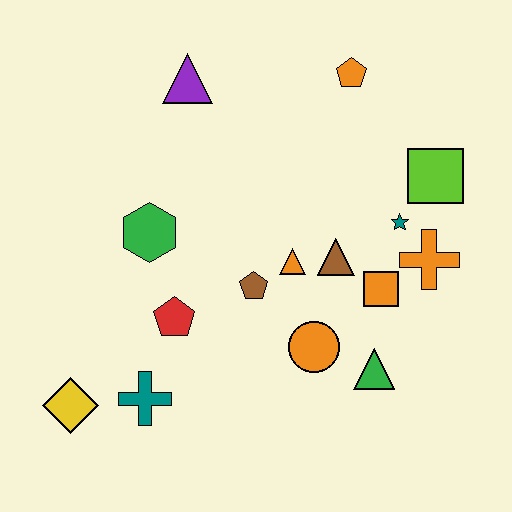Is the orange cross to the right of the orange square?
Yes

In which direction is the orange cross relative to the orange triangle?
The orange cross is to the right of the orange triangle.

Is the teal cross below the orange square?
Yes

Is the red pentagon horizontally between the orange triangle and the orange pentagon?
No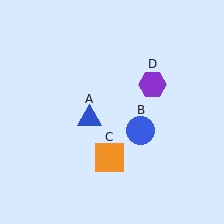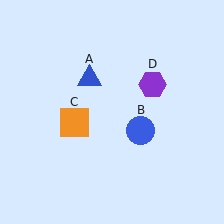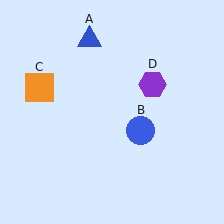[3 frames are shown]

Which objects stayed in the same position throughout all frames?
Blue circle (object B) and purple hexagon (object D) remained stationary.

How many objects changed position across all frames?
2 objects changed position: blue triangle (object A), orange square (object C).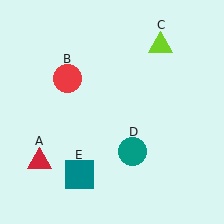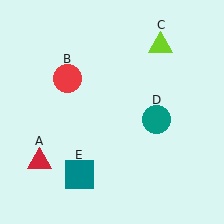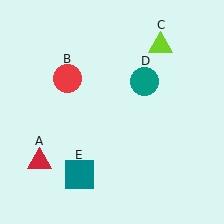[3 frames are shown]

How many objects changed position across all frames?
1 object changed position: teal circle (object D).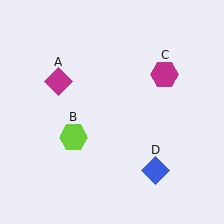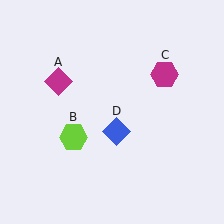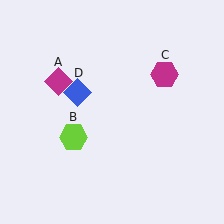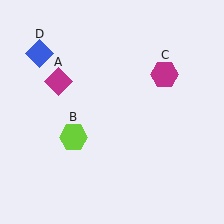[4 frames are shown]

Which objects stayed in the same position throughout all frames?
Magenta diamond (object A) and lime hexagon (object B) and magenta hexagon (object C) remained stationary.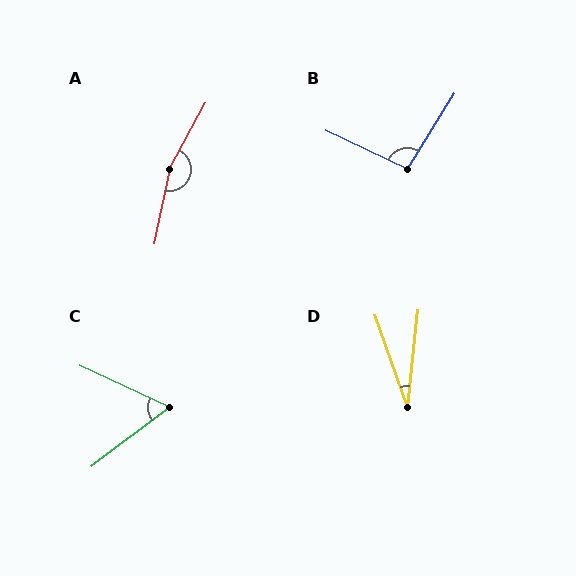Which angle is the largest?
A, at approximately 163 degrees.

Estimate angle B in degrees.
Approximately 97 degrees.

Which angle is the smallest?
D, at approximately 25 degrees.